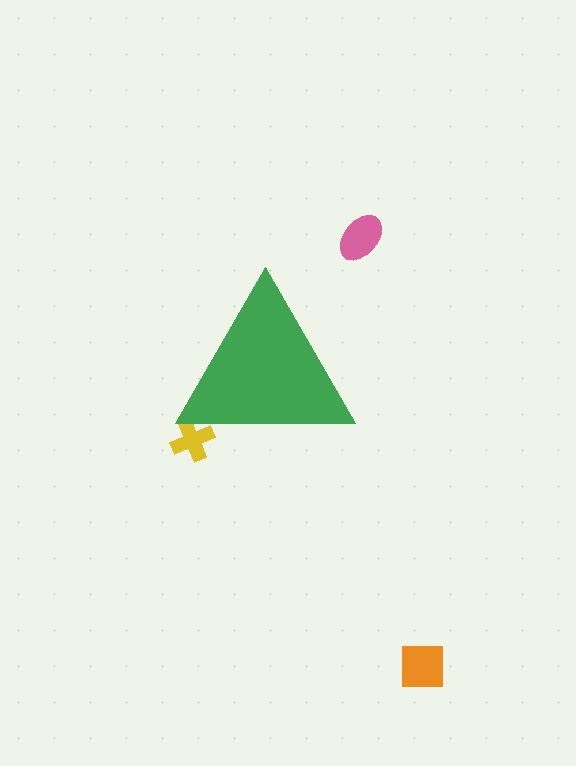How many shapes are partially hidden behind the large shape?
1 shape is partially hidden.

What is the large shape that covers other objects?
A green triangle.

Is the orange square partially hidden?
No, the orange square is fully visible.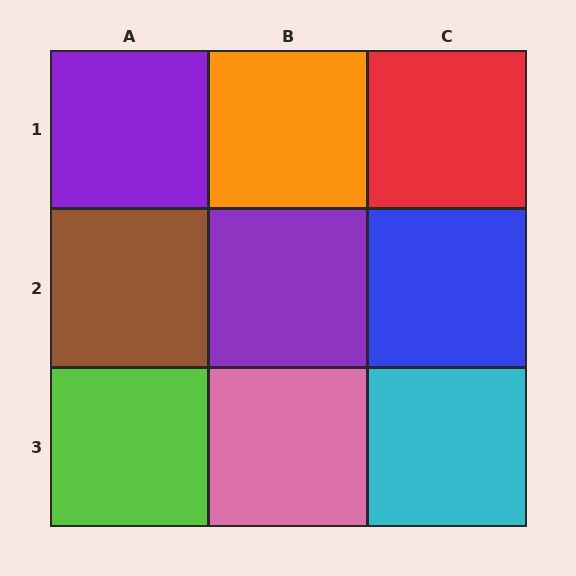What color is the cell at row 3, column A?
Lime.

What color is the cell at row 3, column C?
Cyan.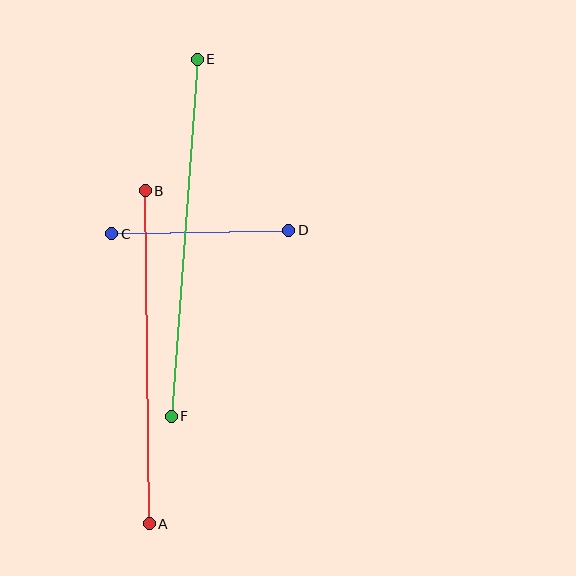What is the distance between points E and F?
The distance is approximately 358 pixels.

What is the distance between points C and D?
The distance is approximately 177 pixels.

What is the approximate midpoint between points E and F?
The midpoint is at approximately (184, 238) pixels.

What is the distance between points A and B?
The distance is approximately 333 pixels.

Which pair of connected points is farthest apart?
Points E and F are farthest apart.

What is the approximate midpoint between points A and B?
The midpoint is at approximately (147, 357) pixels.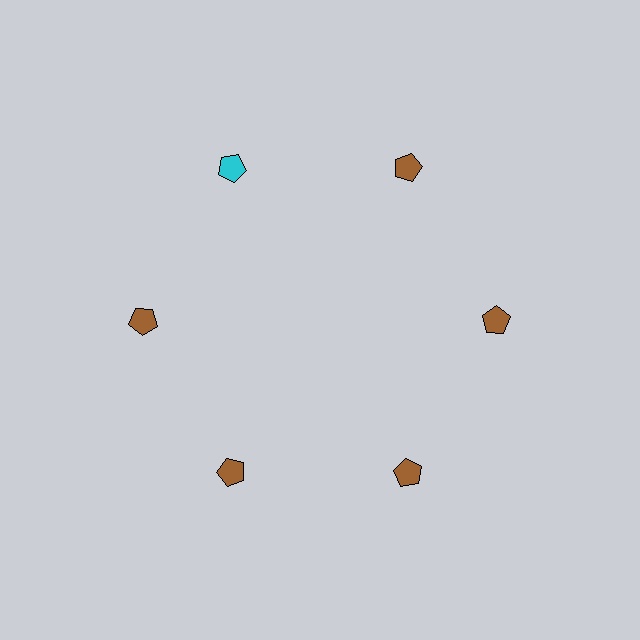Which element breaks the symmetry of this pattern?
The cyan pentagon at roughly the 11 o'clock position breaks the symmetry. All other shapes are brown pentagons.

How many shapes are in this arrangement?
There are 6 shapes arranged in a ring pattern.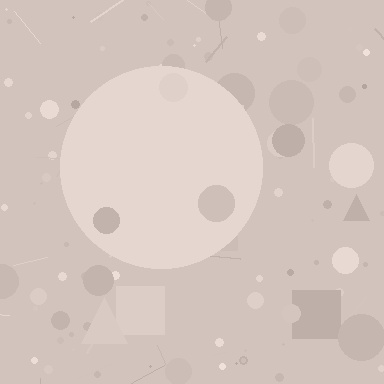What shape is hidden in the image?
A circle is hidden in the image.